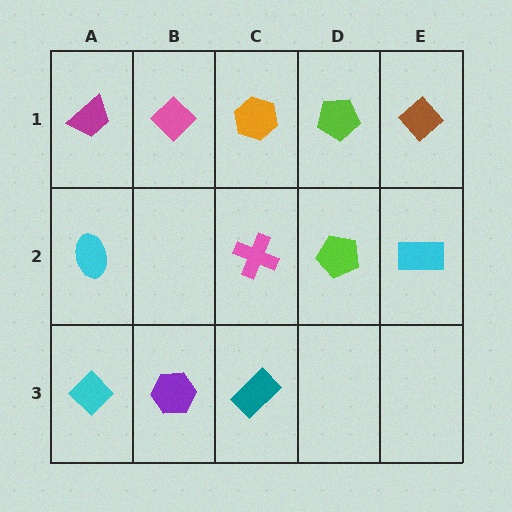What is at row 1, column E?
A brown diamond.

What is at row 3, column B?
A purple hexagon.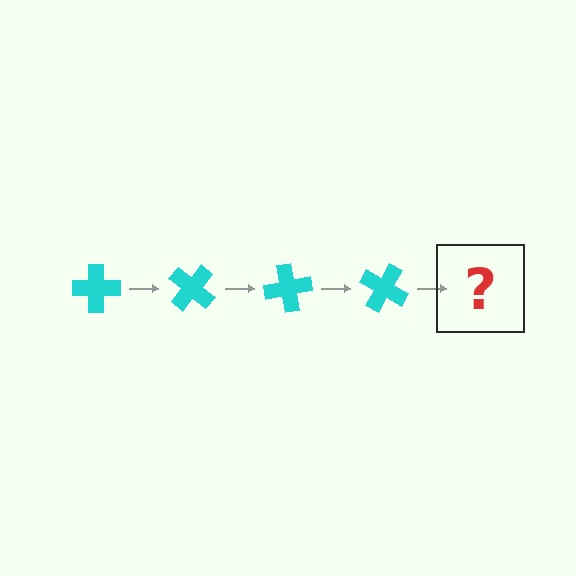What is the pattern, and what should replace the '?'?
The pattern is that the cross rotates 40 degrees each step. The '?' should be a cyan cross rotated 160 degrees.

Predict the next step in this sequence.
The next step is a cyan cross rotated 160 degrees.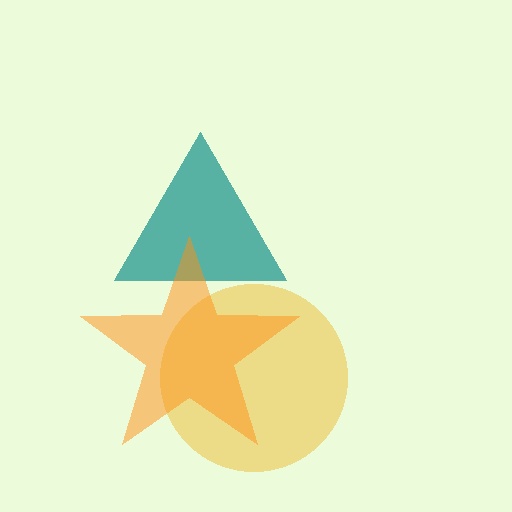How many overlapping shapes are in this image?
There are 3 overlapping shapes in the image.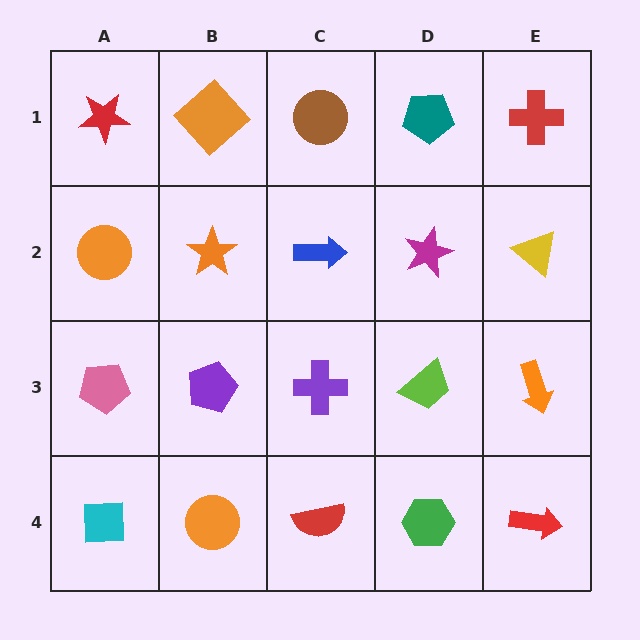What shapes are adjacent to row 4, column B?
A purple pentagon (row 3, column B), a cyan square (row 4, column A), a red semicircle (row 4, column C).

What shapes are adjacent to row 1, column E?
A yellow triangle (row 2, column E), a teal pentagon (row 1, column D).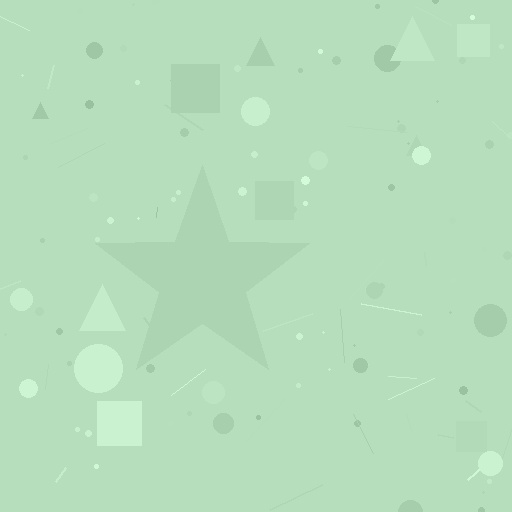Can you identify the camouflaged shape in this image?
The camouflaged shape is a star.